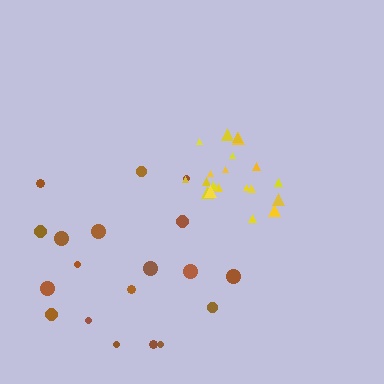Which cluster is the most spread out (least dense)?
Brown.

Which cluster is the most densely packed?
Yellow.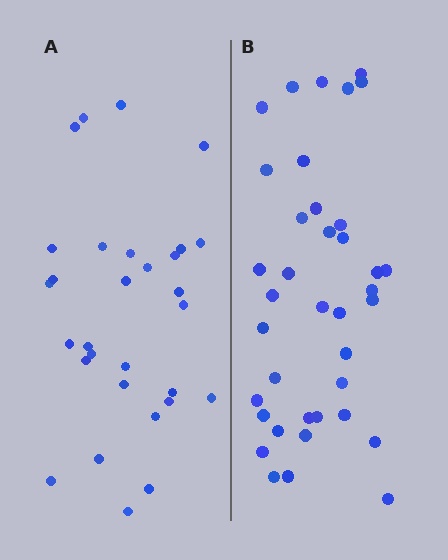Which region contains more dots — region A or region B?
Region B (the right region) has more dots.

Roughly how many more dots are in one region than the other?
Region B has roughly 8 or so more dots than region A.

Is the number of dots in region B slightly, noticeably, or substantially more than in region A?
Region B has noticeably more, but not dramatically so. The ratio is roughly 1.3 to 1.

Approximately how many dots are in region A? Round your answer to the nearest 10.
About 30 dots.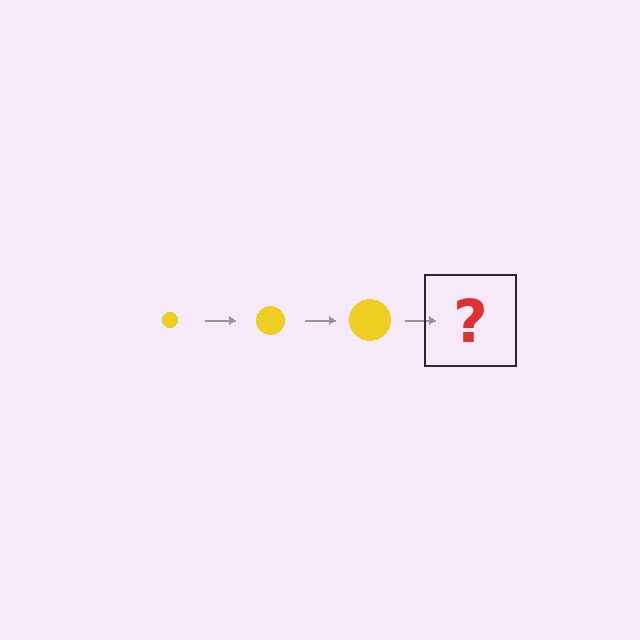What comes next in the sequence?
The next element should be a yellow circle, larger than the previous one.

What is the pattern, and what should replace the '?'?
The pattern is that the circle gets progressively larger each step. The '?' should be a yellow circle, larger than the previous one.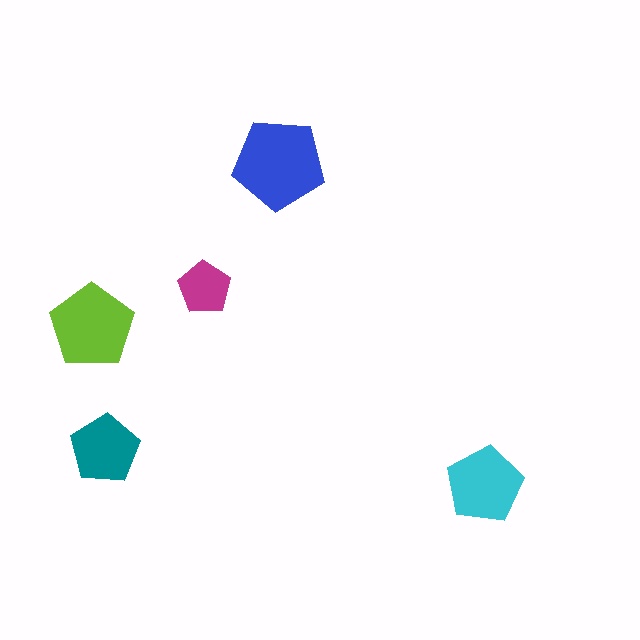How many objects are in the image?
There are 5 objects in the image.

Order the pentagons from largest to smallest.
the blue one, the lime one, the cyan one, the teal one, the magenta one.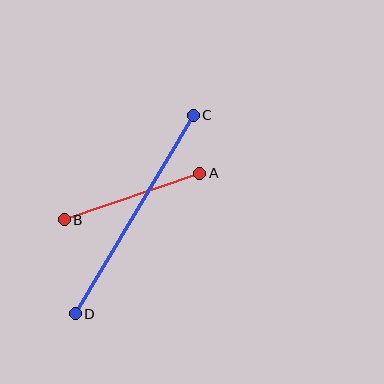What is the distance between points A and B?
The distance is approximately 143 pixels.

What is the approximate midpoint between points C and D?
The midpoint is at approximately (134, 215) pixels.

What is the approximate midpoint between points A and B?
The midpoint is at approximately (132, 196) pixels.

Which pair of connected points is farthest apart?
Points C and D are farthest apart.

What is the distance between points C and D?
The distance is approximately 231 pixels.